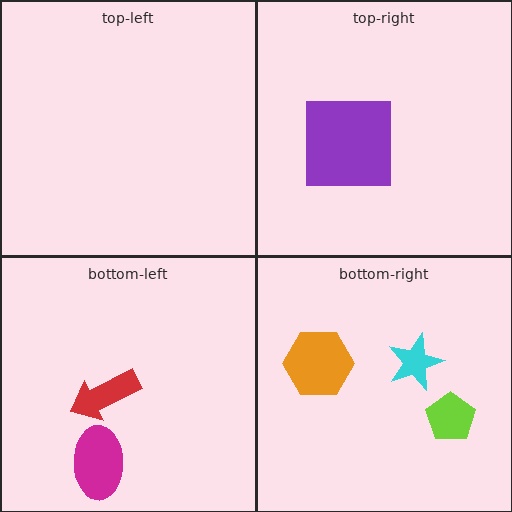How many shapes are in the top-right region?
1.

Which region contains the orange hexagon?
The bottom-right region.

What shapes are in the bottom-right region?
The orange hexagon, the cyan star, the lime pentagon.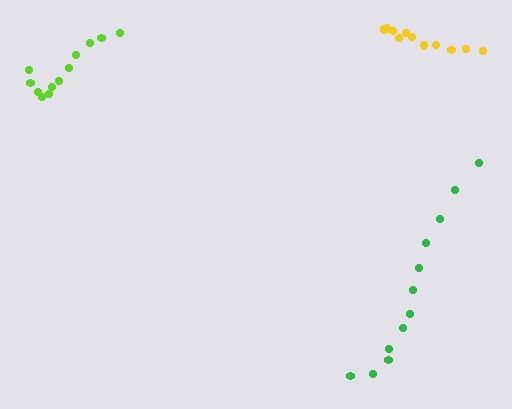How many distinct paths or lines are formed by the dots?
There are 3 distinct paths.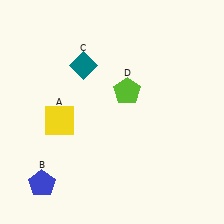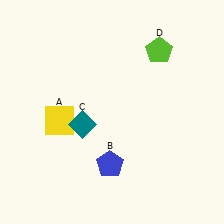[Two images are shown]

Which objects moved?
The objects that moved are: the blue pentagon (B), the teal diamond (C), the lime pentagon (D).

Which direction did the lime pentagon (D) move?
The lime pentagon (D) moved up.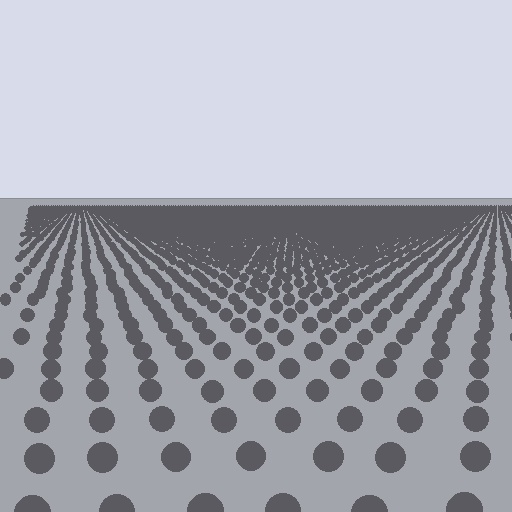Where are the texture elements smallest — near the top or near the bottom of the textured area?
Near the top.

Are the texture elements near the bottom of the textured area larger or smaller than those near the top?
Larger. Near the bottom, elements are closer to the viewer and appear at a bigger on-screen size.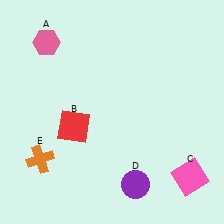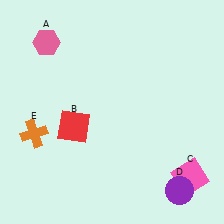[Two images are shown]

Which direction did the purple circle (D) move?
The purple circle (D) moved right.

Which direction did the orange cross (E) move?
The orange cross (E) moved up.